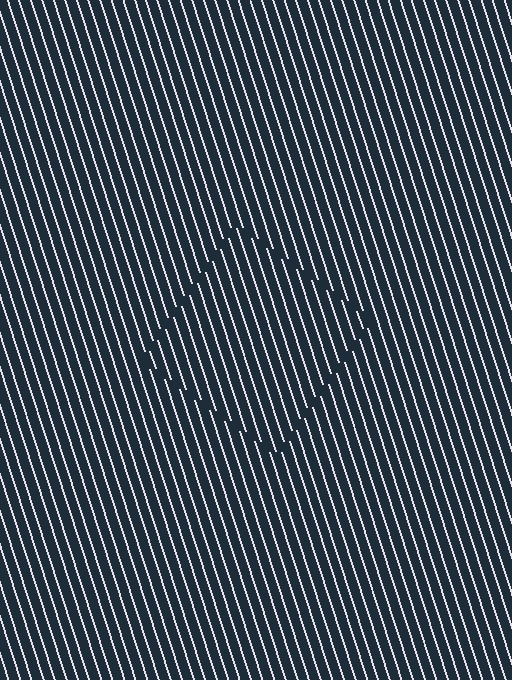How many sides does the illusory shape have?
4 sides — the line-ends trace a square.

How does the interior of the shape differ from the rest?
The interior of the shape contains the same grating, shifted by half a period — the contour is defined by the phase discontinuity where line-ends from the inner and outer gratings abut.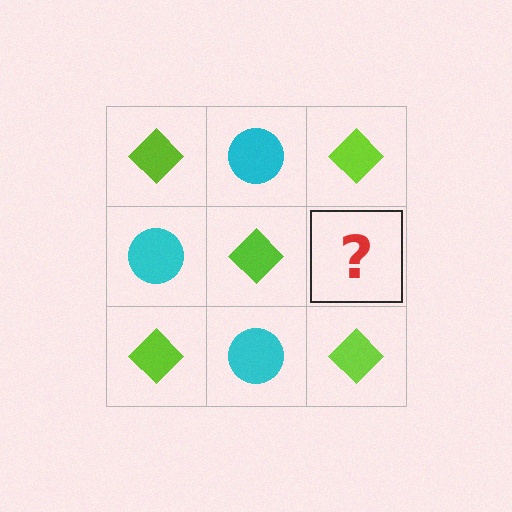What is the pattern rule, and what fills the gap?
The rule is that it alternates lime diamond and cyan circle in a checkerboard pattern. The gap should be filled with a cyan circle.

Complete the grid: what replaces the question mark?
The question mark should be replaced with a cyan circle.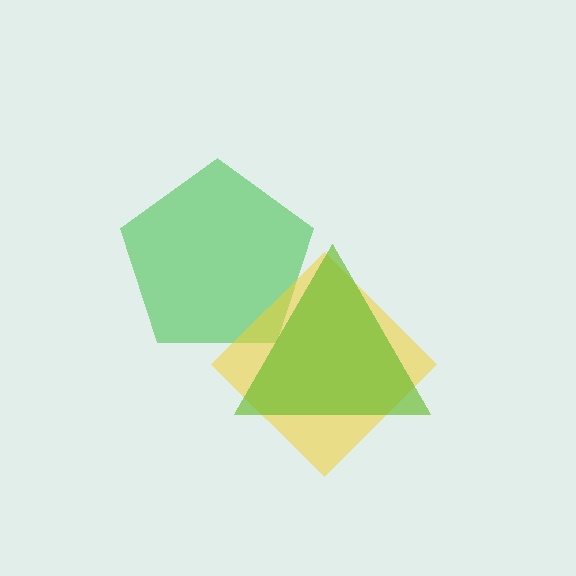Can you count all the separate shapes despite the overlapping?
Yes, there are 3 separate shapes.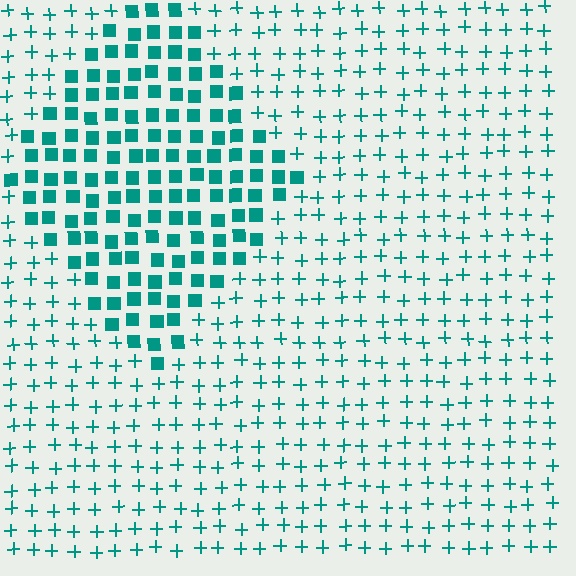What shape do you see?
I see a diamond.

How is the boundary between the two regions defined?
The boundary is defined by a change in element shape: squares inside vs. plus signs outside. All elements share the same color and spacing.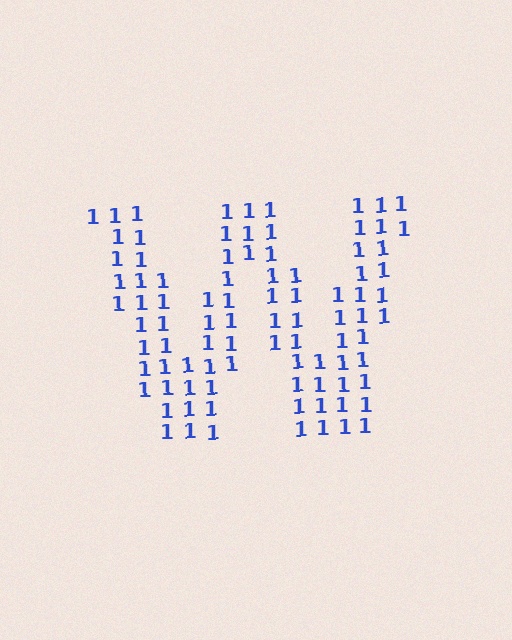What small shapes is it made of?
It is made of small digit 1's.